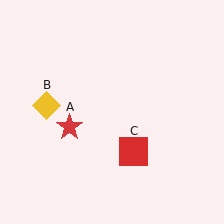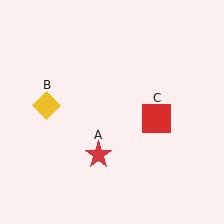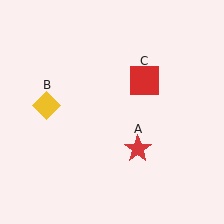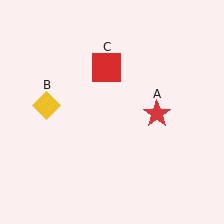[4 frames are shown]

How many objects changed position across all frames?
2 objects changed position: red star (object A), red square (object C).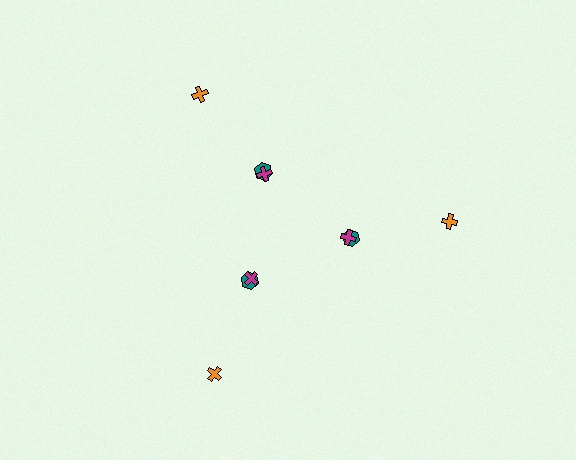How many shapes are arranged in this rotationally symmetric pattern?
There are 9 shapes, arranged in 3 groups of 3.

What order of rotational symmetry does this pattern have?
This pattern has 3-fold rotational symmetry.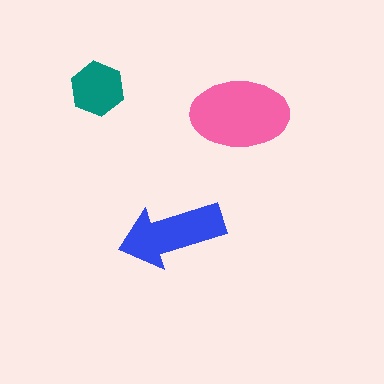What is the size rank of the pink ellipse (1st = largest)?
1st.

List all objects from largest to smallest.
The pink ellipse, the blue arrow, the teal hexagon.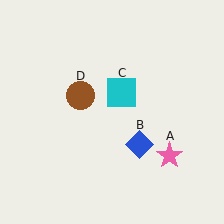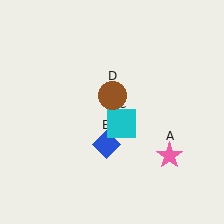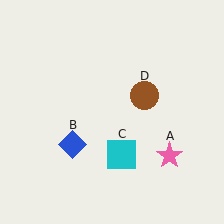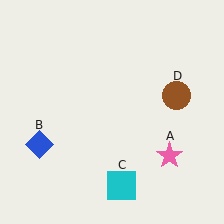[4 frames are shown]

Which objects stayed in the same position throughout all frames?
Pink star (object A) remained stationary.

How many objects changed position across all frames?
3 objects changed position: blue diamond (object B), cyan square (object C), brown circle (object D).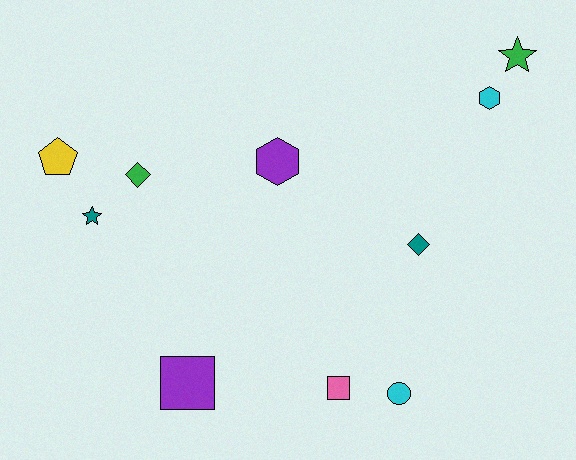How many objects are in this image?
There are 10 objects.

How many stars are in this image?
There are 2 stars.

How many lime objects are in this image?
There are no lime objects.